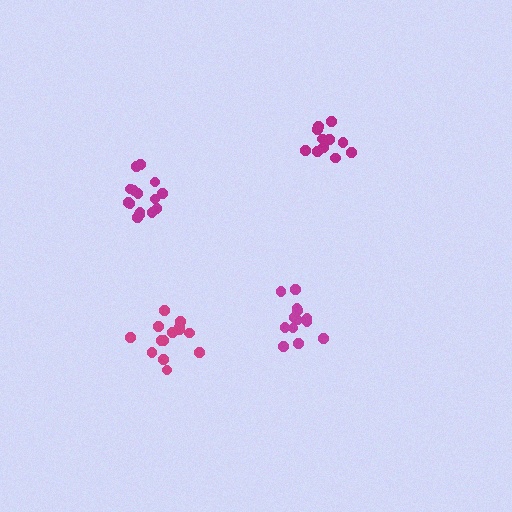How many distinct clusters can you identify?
There are 4 distinct clusters.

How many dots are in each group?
Group 1: 12 dots, Group 2: 13 dots, Group 3: 14 dots, Group 4: 15 dots (54 total).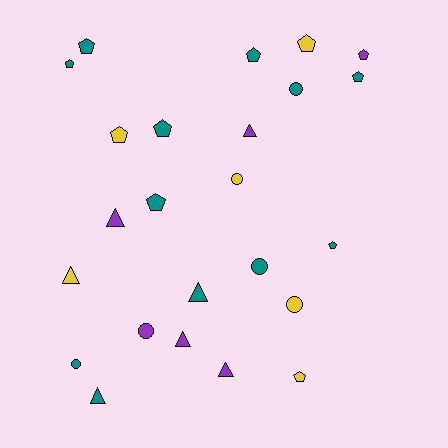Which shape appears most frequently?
Pentagon, with 11 objects.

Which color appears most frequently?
Teal, with 12 objects.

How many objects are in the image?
There are 24 objects.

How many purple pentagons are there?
There is 1 purple pentagon.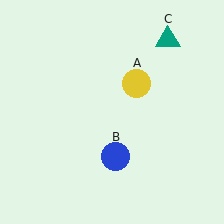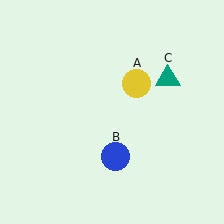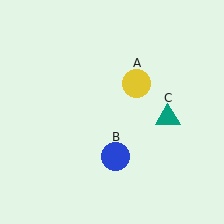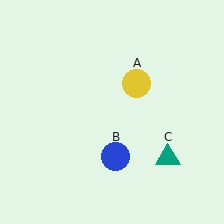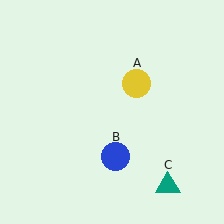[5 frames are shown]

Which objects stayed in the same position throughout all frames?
Yellow circle (object A) and blue circle (object B) remained stationary.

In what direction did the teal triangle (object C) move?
The teal triangle (object C) moved down.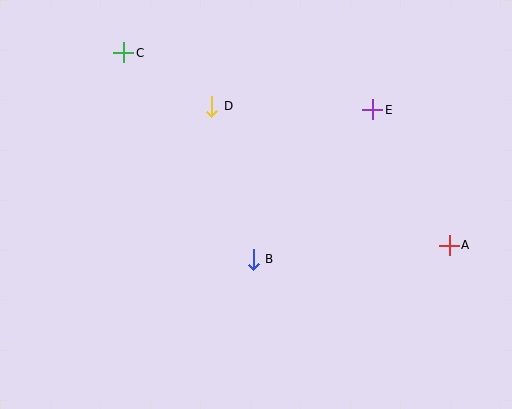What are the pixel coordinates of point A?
Point A is at (449, 245).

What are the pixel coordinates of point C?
Point C is at (124, 53).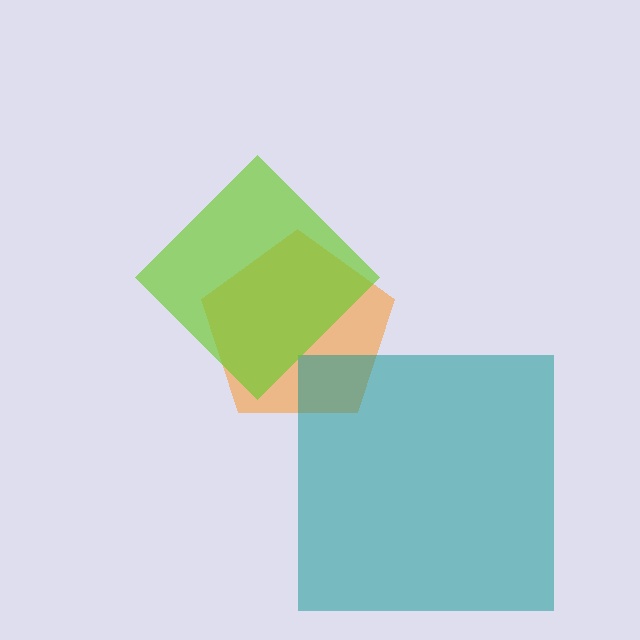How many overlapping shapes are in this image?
There are 3 overlapping shapes in the image.